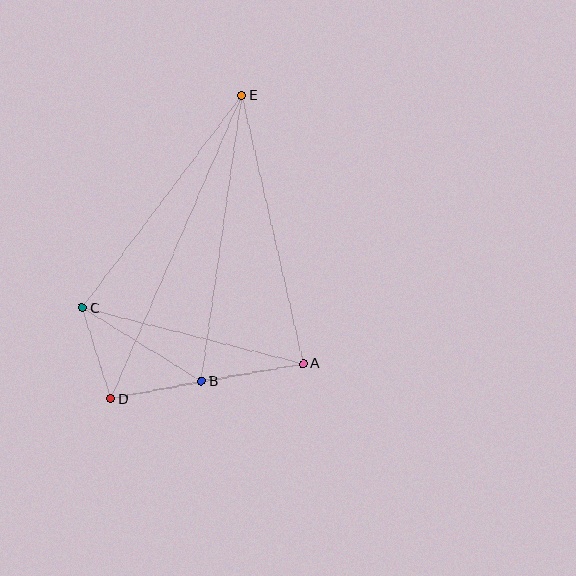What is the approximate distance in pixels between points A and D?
The distance between A and D is approximately 196 pixels.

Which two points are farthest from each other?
Points D and E are farthest from each other.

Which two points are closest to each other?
Points B and D are closest to each other.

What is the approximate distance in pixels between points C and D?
The distance between C and D is approximately 95 pixels.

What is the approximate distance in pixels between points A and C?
The distance between A and C is approximately 228 pixels.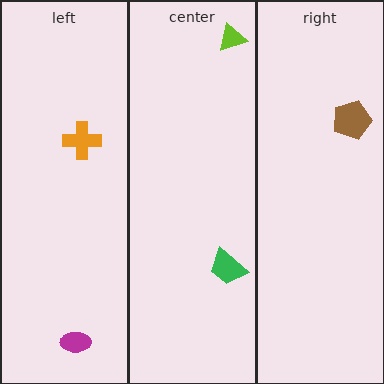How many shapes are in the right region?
1.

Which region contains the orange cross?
The left region.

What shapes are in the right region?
The brown pentagon.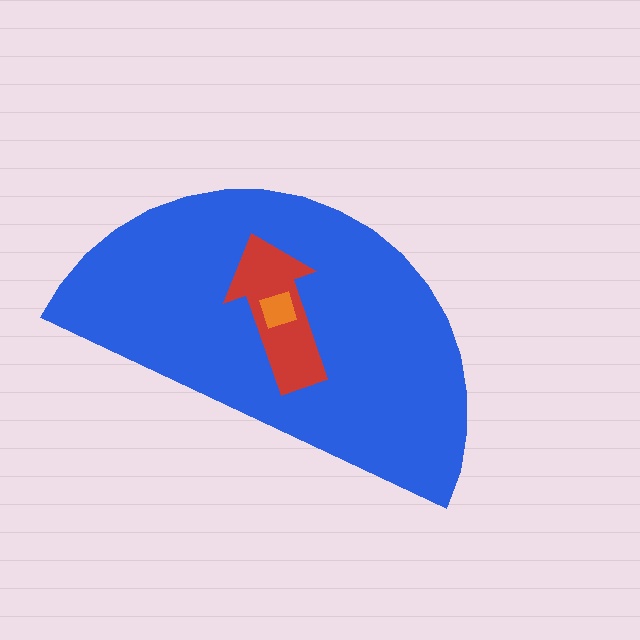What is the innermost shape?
The orange diamond.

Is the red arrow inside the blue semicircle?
Yes.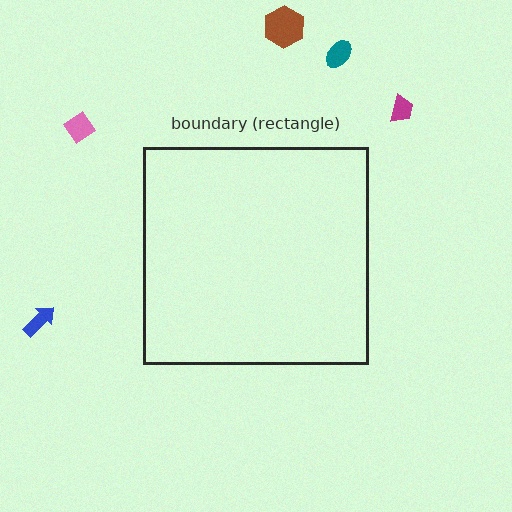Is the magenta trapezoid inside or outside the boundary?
Outside.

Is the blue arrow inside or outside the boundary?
Outside.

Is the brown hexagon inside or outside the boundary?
Outside.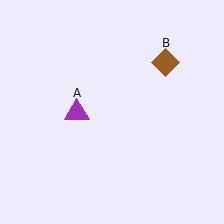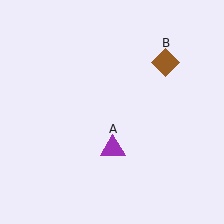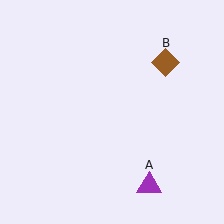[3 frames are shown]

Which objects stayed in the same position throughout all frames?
Brown diamond (object B) remained stationary.